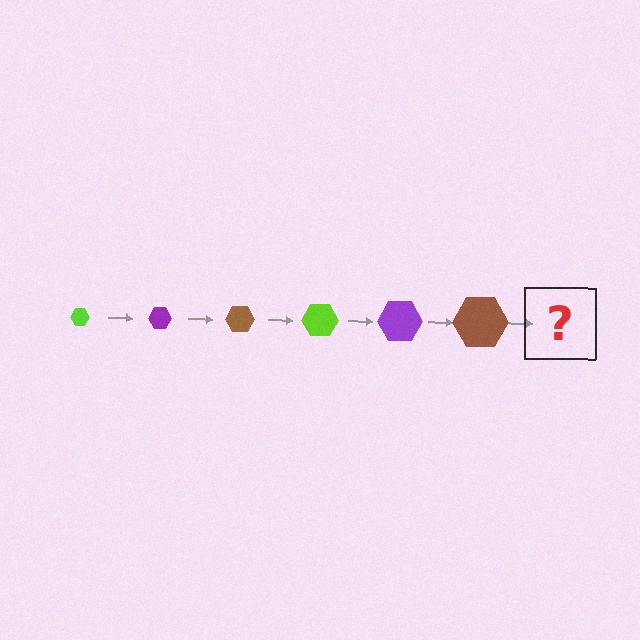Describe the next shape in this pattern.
It should be a lime hexagon, larger than the previous one.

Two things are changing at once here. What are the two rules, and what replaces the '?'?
The two rules are that the hexagon grows larger each step and the color cycles through lime, purple, and brown. The '?' should be a lime hexagon, larger than the previous one.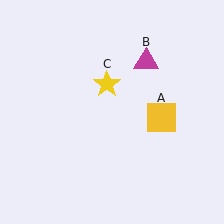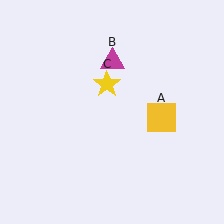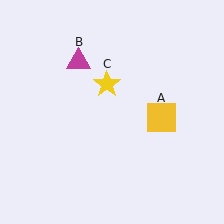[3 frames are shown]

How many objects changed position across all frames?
1 object changed position: magenta triangle (object B).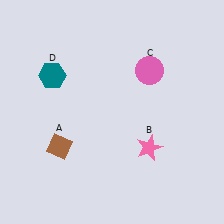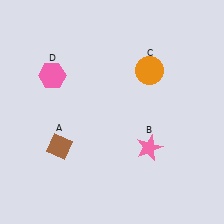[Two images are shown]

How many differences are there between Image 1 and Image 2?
There are 2 differences between the two images.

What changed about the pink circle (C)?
In Image 1, C is pink. In Image 2, it changed to orange.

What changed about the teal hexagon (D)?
In Image 1, D is teal. In Image 2, it changed to pink.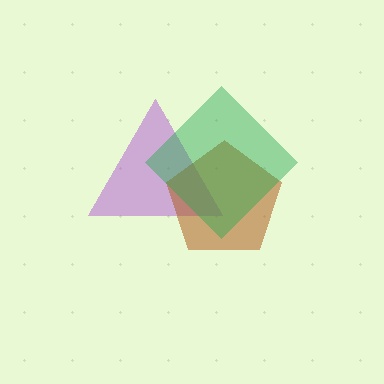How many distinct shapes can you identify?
There are 3 distinct shapes: a purple triangle, a brown pentagon, a green diamond.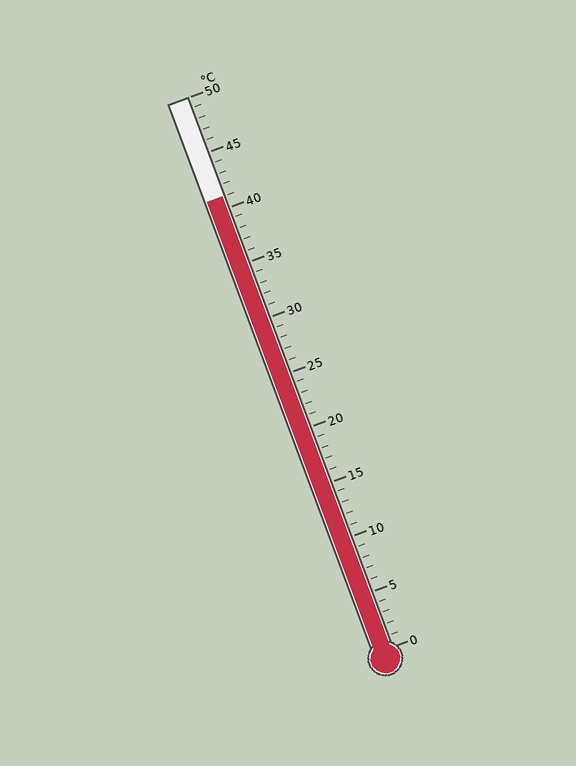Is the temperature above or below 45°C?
The temperature is below 45°C.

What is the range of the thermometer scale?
The thermometer scale ranges from 0°C to 50°C.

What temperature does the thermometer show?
The thermometer shows approximately 41°C.